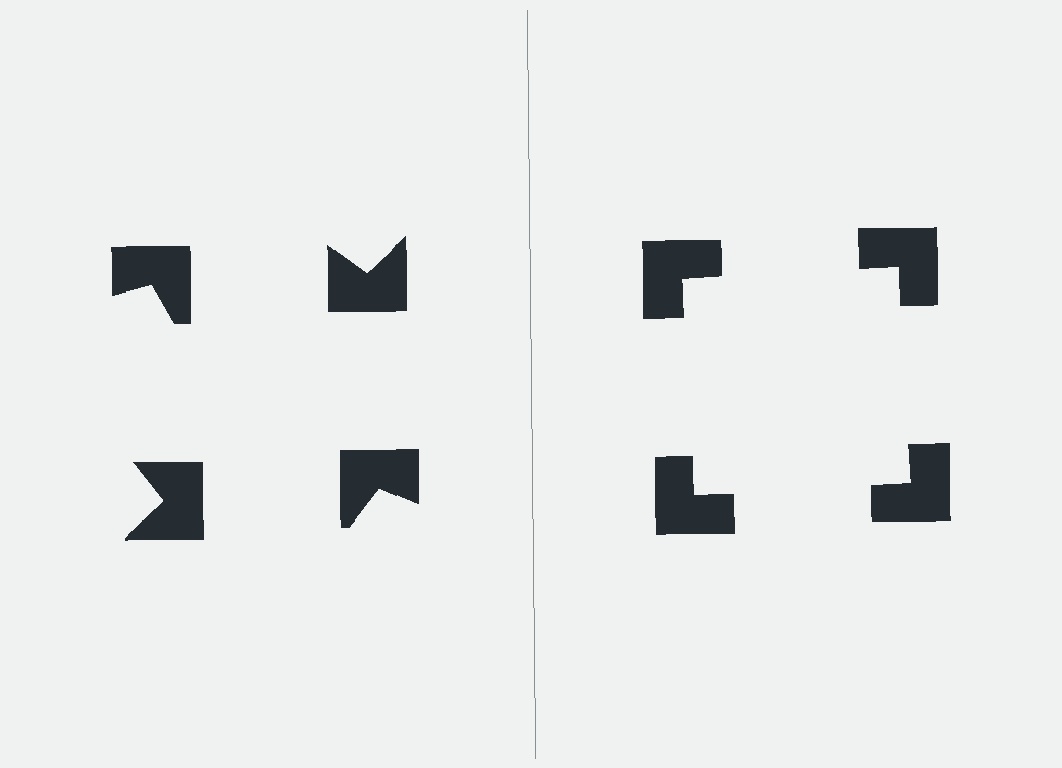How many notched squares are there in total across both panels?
8 — 4 on each side.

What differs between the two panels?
The notched squares are positioned identically on both sides; only the wedge orientations differ. On the right they align to a square; on the left they are misaligned.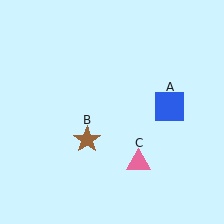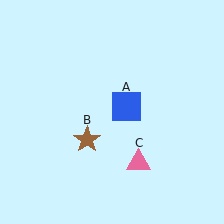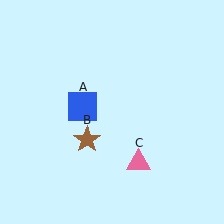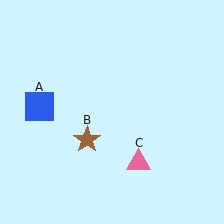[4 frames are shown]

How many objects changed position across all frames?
1 object changed position: blue square (object A).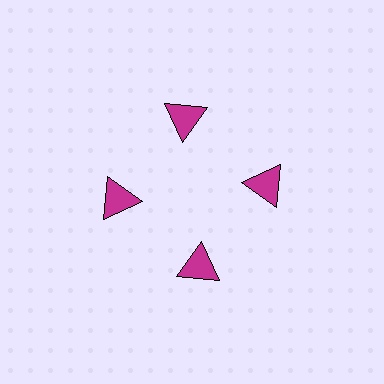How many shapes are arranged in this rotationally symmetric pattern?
There are 4 shapes, arranged in 4 groups of 1.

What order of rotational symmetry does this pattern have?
This pattern has 4-fold rotational symmetry.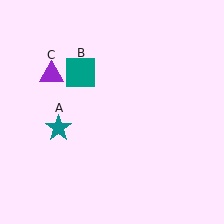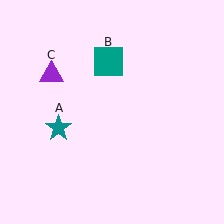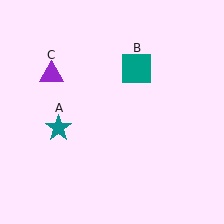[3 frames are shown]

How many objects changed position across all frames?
1 object changed position: teal square (object B).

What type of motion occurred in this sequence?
The teal square (object B) rotated clockwise around the center of the scene.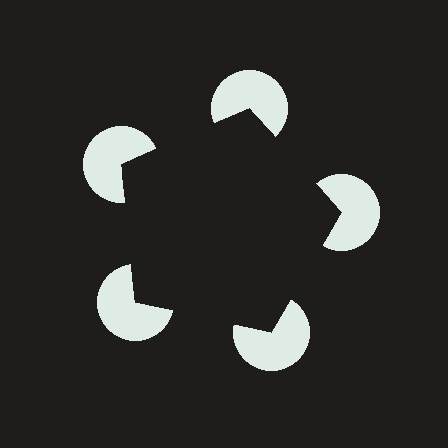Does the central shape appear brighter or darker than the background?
It typically appears slightly darker than the background, even though no actual brightness change is drawn.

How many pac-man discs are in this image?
There are 5 — one at each vertex of the illusory pentagon.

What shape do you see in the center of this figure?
An illusory pentagon — its edges are inferred from the aligned wedge cuts in the pac-man discs, not physically drawn.